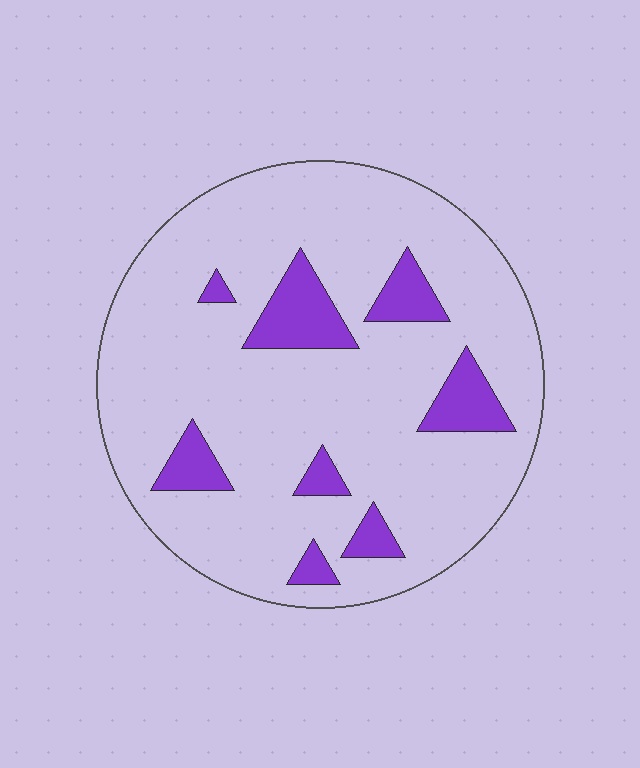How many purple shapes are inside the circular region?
8.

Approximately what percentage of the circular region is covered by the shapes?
Approximately 15%.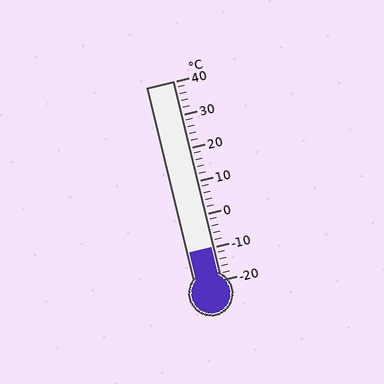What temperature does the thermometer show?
The thermometer shows approximately -10°C.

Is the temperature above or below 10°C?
The temperature is below 10°C.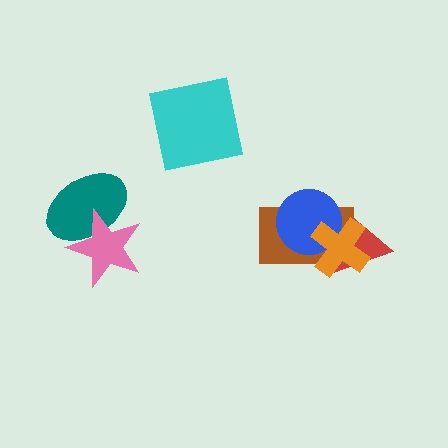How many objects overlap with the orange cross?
3 objects overlap with the orange cross.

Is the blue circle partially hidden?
Yes, it is partially covered by another shape.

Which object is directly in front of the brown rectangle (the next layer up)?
The blue circle is directly in front of the brown rectangle.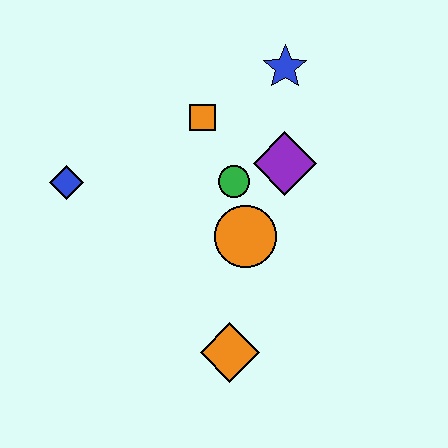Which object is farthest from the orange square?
The orange diamond is farthest from the orange square.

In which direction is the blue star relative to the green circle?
The blue star is above the green circle.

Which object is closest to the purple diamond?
The green circle is closest to the purple diamond.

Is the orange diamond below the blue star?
Yes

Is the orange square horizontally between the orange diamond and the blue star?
No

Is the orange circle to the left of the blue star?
Yes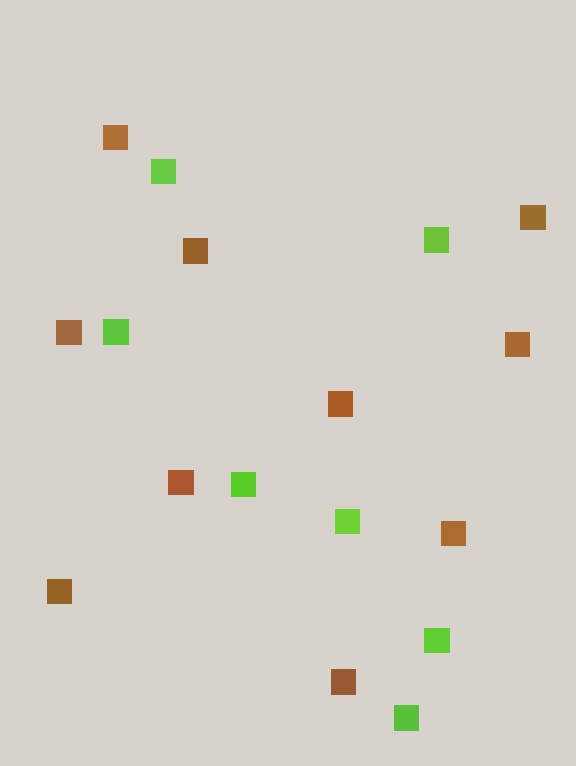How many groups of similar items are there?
There are 2 groups: one group of brown squares (10) and one group of lime squares (7).